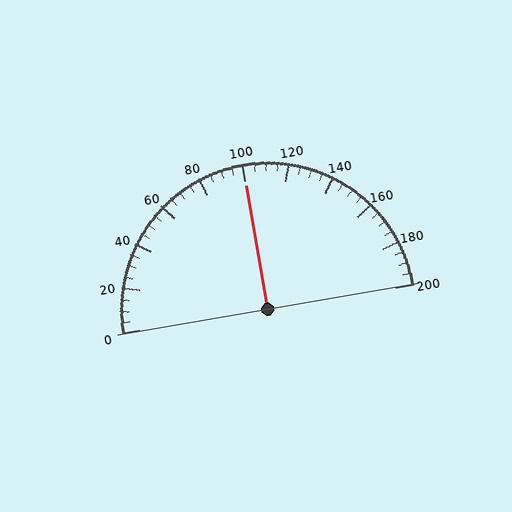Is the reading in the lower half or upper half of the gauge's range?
The reading is in the upper half of the range (0 to 200).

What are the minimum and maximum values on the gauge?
The gauge ranges from 0 to 200.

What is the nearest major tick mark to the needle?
The nearest major tick mark is 100.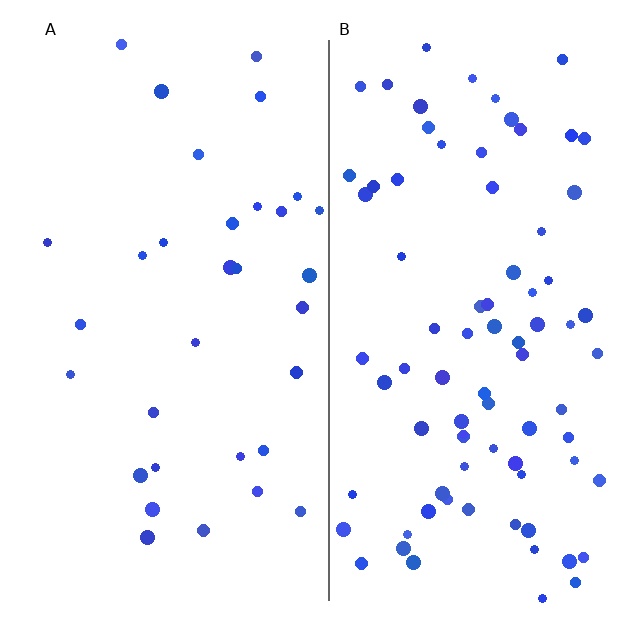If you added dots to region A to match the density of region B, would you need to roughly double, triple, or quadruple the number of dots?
Approximately double.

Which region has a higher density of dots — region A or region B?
B (the right).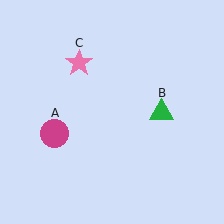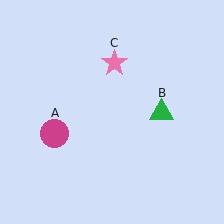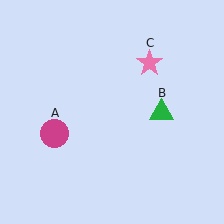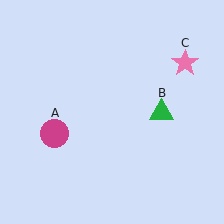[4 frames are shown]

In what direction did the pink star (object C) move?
The pink star (object C) moved right.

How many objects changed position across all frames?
1 object changed position: pink star (object C).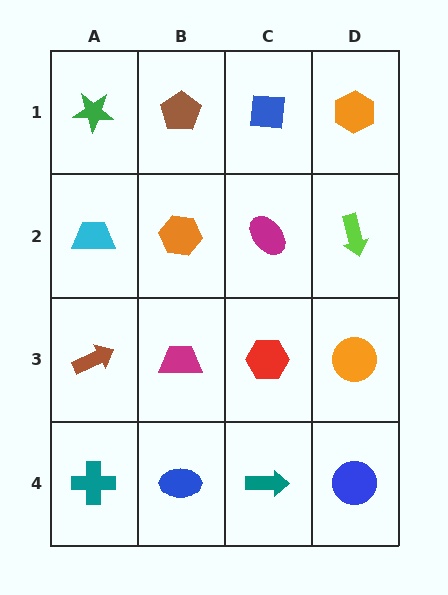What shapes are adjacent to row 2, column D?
An orange hexagon (row 1, column D), an orange circle (row 3, column D), a magenta ellipse (row 2, column C).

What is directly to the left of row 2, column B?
A cyan trapezoid.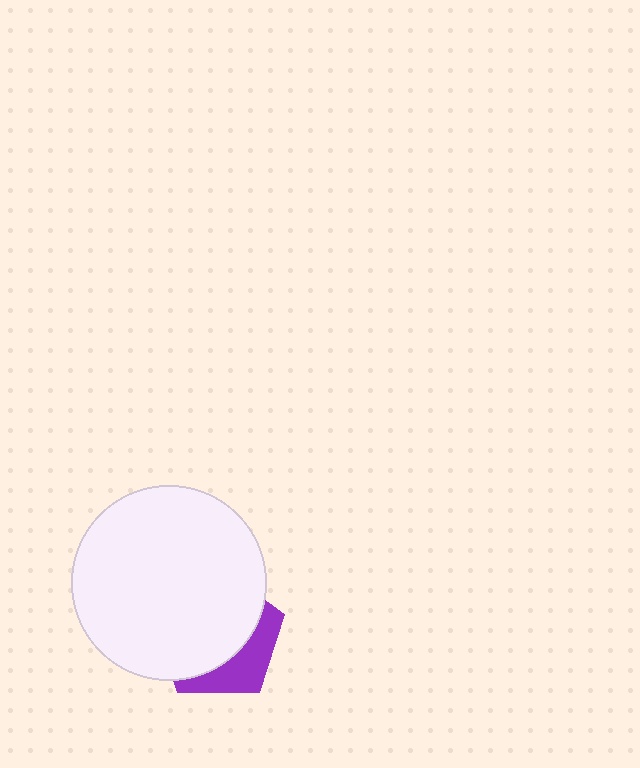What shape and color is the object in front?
The object in front is a white circle.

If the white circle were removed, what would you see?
You would see the complete purple pentagon.